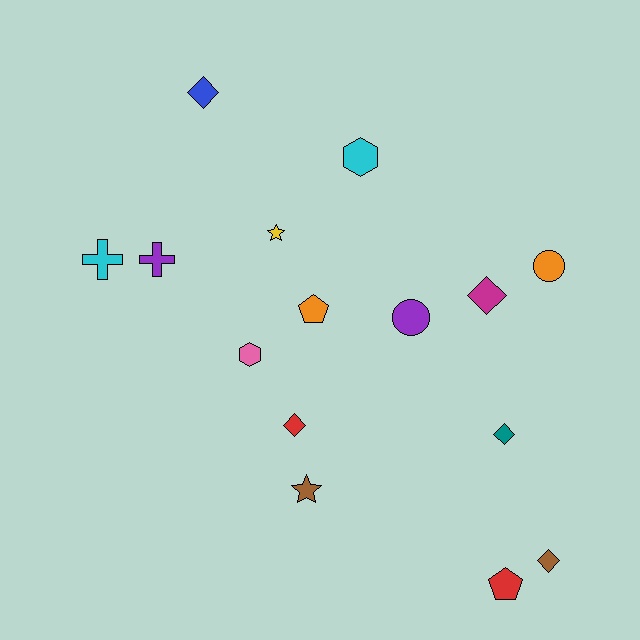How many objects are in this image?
There are 15 objects.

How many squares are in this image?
There are no squares.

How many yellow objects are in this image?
There is 1 yellow object.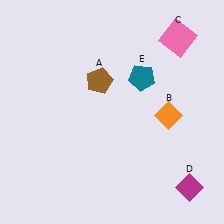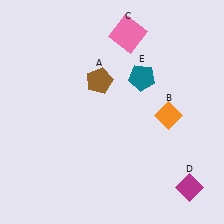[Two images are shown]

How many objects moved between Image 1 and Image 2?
1 object moved between the two images.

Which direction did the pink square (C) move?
The pink square (C) moved left.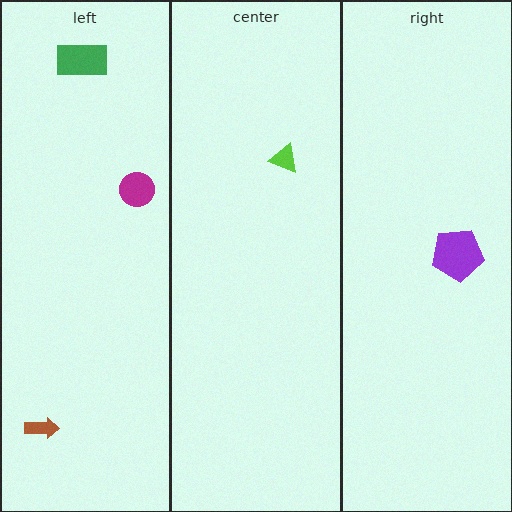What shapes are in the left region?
The green rectangle, the magenta circle, the brown arrow.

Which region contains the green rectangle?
The left region.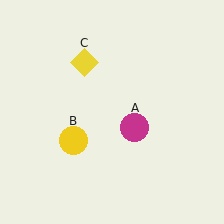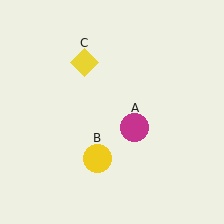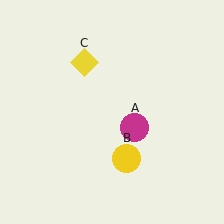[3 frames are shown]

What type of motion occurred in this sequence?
The yellow circle (object B) rotated counterclockwise around the center of the scene.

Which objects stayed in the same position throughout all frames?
Magenta circle (object A) and yellow diamond (object C) remained stationary.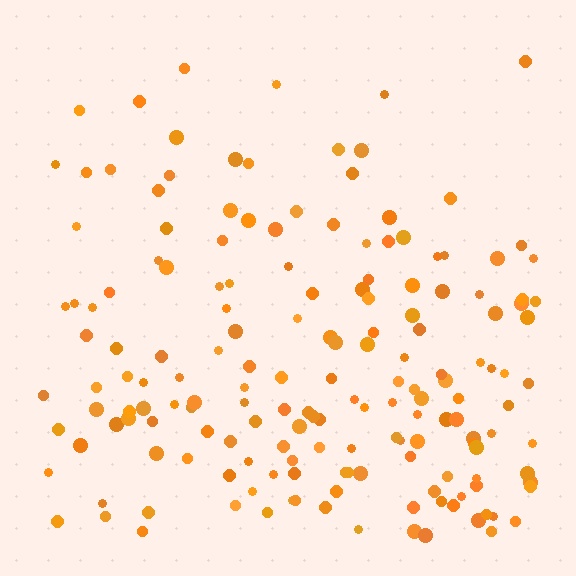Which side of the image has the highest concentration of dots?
The bottom.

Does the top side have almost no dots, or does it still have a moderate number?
Still a moderate number, just noticeably fewer than the bottom.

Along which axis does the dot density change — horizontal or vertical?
Vertical.